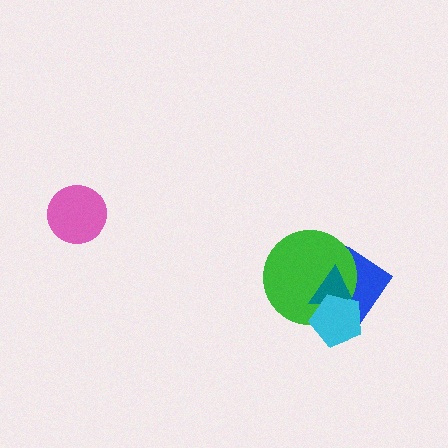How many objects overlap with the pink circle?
0 objects overlap with the pink circle.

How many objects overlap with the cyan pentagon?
3 objects overlap with the cyan pentagon.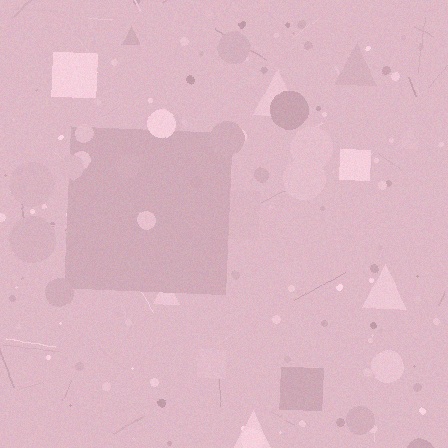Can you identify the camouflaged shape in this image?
The camouflaged shape is a square.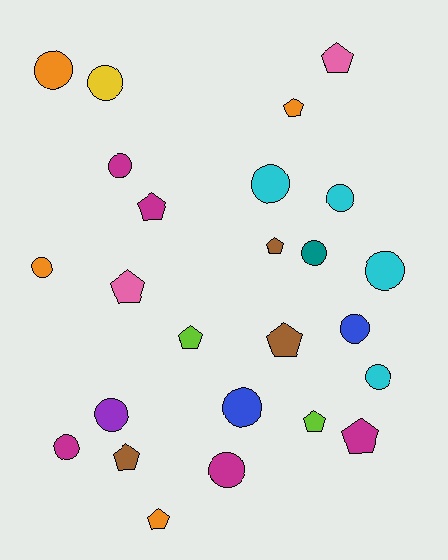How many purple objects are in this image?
There is 1 purple object.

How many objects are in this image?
There are 25 objects.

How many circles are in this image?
There are 14 circles.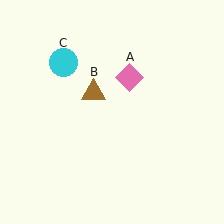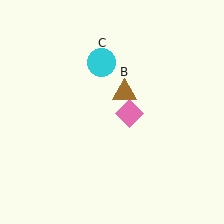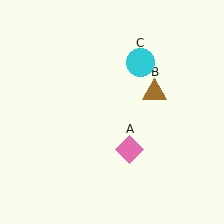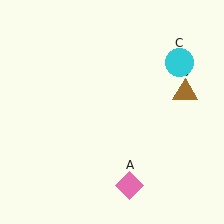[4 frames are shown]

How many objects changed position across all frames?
3 objects changed position: pink diamond (object A), brown triangle (object B), cyan circle (object C).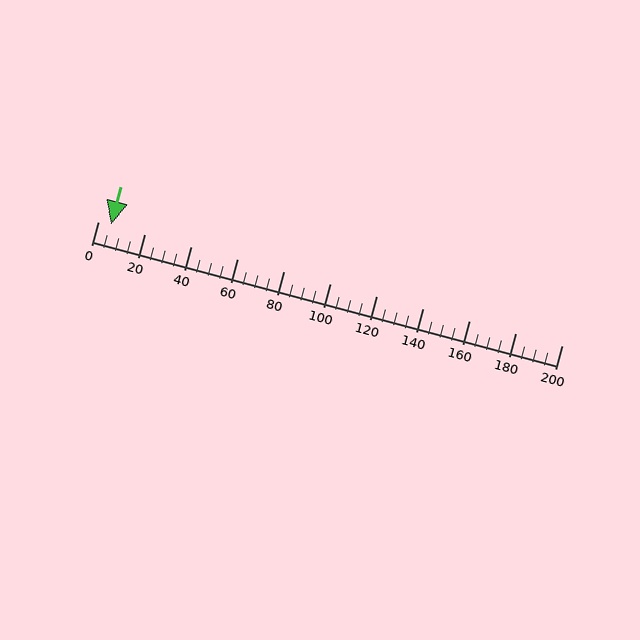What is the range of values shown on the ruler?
The ruler shows values from 0 to 200.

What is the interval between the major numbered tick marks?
The major tick marks are spaced 20 units apart.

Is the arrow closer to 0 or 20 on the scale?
The arrow is closer to 0.